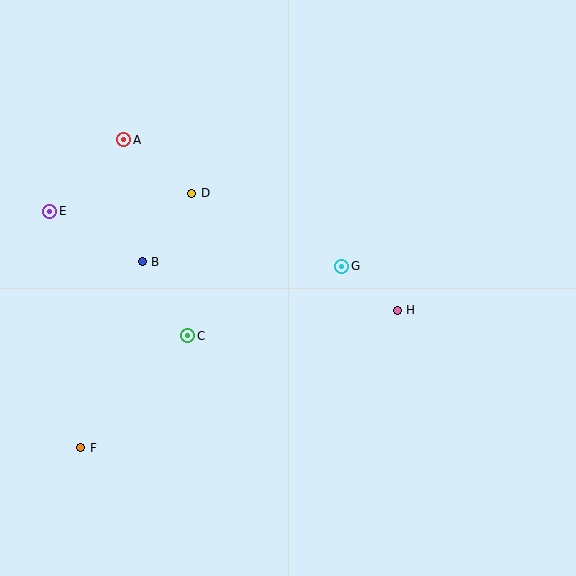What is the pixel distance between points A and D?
The distance between A and D is 86 pixels.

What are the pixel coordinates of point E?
Point E is at (50, 211).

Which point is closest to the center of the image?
Point G at (342, 266) is closest to the center.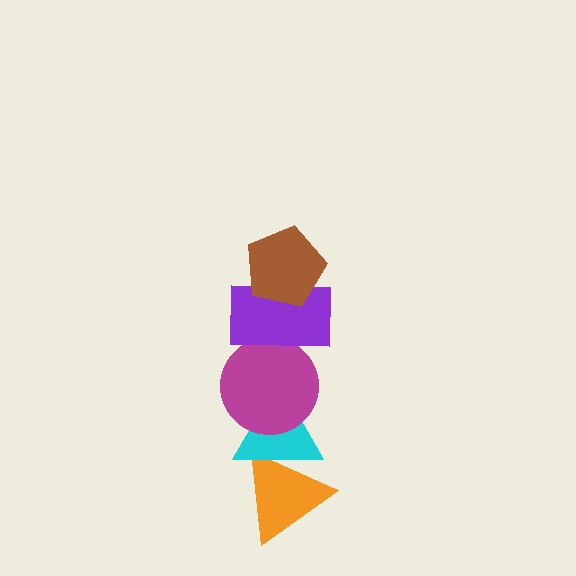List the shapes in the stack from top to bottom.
From top to bottom: the brown pentagon, the purple rectangle, the magenta circle, the cyan triangle, the orange triangle.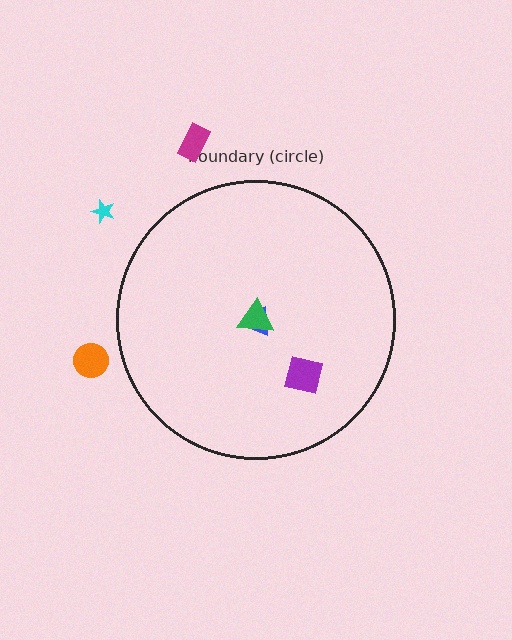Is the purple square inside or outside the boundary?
Inside.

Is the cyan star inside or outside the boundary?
Outside.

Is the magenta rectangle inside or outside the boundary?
Outside.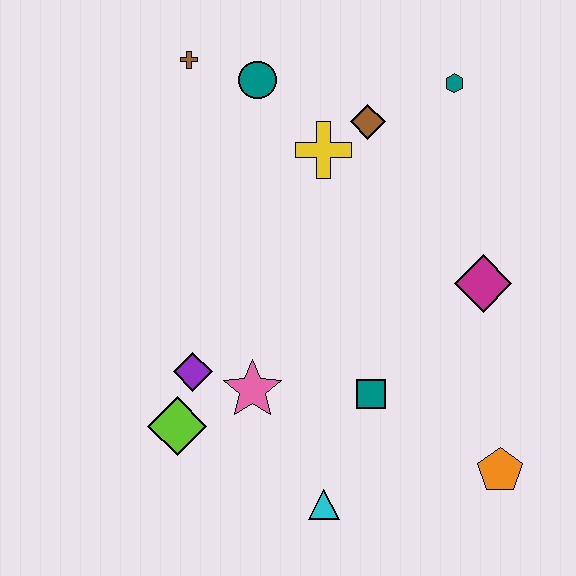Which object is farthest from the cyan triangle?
The brown cross is farthest from the cyan triangle.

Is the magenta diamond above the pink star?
Yes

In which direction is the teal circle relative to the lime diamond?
The teal circle is above the lime diamond.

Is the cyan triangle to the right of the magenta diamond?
No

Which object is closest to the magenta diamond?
The teal square is closest to the magenta diamond.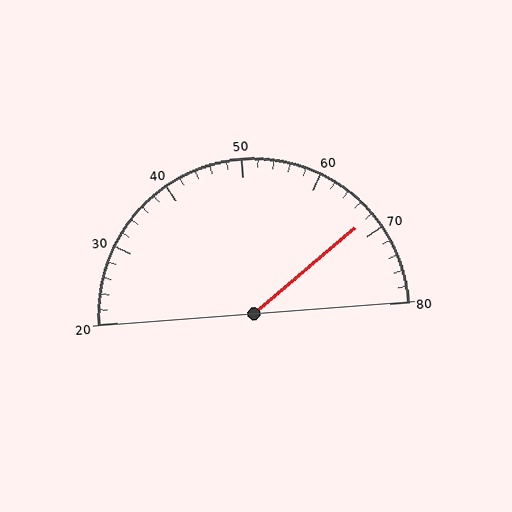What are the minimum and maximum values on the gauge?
The gauge ranges from 20 to 80.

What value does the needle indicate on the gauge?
The needle indicates approximately 68.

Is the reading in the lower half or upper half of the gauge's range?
The reading is in the upper half of the range (20 to 80).